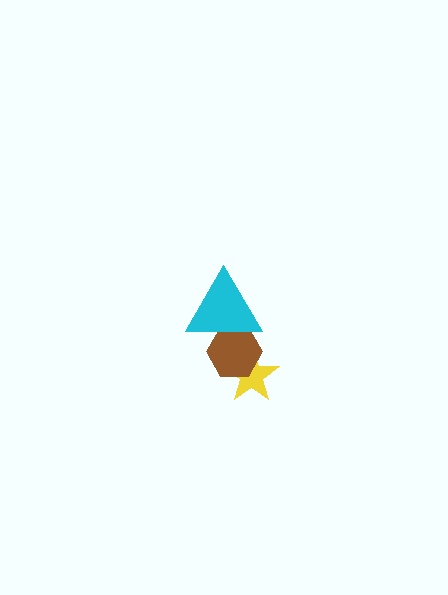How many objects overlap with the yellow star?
1 object overlaps with the yellow star.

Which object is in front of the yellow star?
The brown hexagon is in front of the yellow star.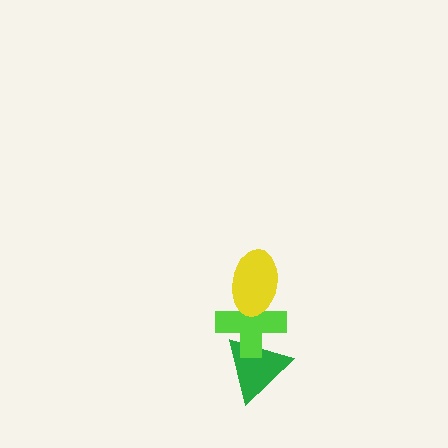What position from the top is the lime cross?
The lime cross is 2nd from the top.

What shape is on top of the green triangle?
The lime cross is on top of the green triangle.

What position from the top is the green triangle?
The green triangle is 3rd from the top.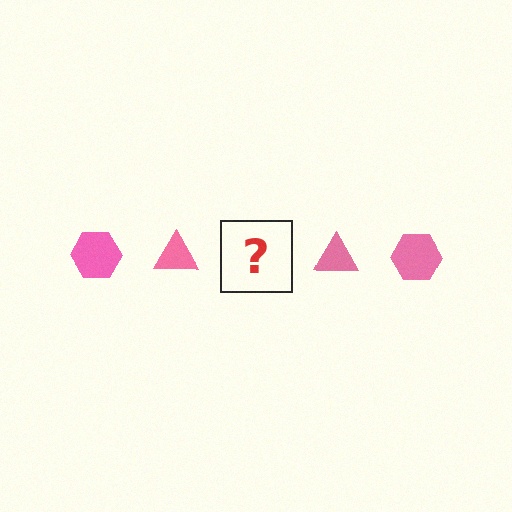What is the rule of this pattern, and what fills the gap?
The rule is that the pattern cycles through hexagon, triangle shapes in pink. The gap should be filled with a pink hexagon.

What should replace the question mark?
The question mark should be replaced with a pink hexagon.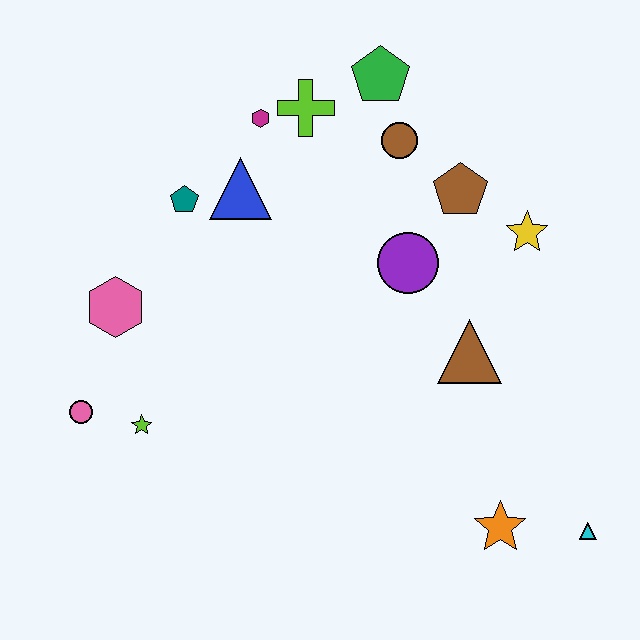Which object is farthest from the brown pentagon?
The pink circle is farthest from the brown pentagon.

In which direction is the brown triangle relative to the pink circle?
The brown triangle is to the right of the pink circle.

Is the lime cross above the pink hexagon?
Yes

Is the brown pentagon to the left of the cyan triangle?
Yes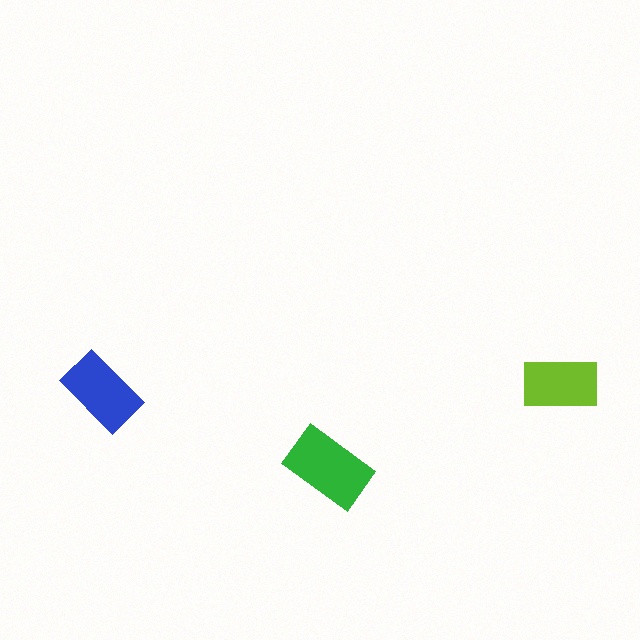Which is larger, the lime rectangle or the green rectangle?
The green one.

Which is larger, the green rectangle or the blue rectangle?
The green one.